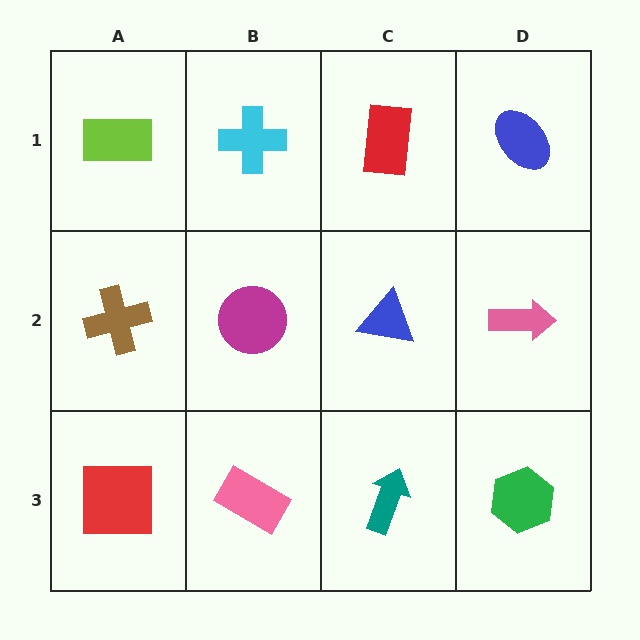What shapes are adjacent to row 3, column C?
A blue triangle (row 2, column C), a pink rectangle (row 3, column B), a green hexagon (row 3, column D).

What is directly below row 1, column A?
A brown cross.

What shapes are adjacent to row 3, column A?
A brown cross (row 2, column A), a pink rectangle (row 3, column B).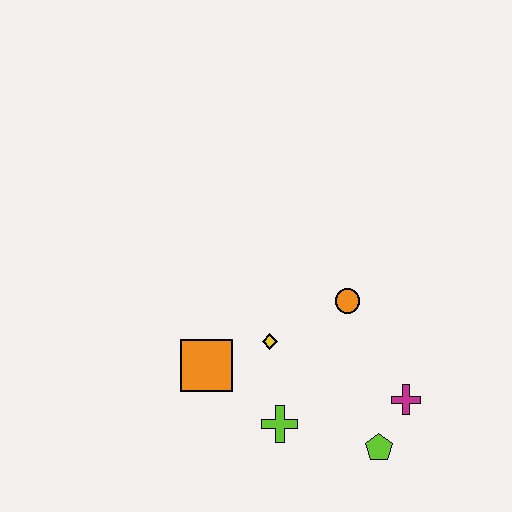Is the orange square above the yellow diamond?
No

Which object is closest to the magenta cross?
The lime pentagon is closest to the magenta cross.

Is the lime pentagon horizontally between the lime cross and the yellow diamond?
No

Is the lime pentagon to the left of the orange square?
No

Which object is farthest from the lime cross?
The orange circle is farthest from the lime cross.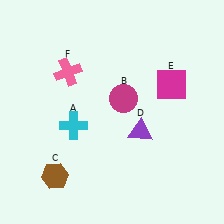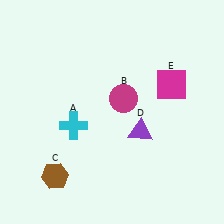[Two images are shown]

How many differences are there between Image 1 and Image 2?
There is 1 difference between the two images.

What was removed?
The pink cross (F) was removed in Image 2.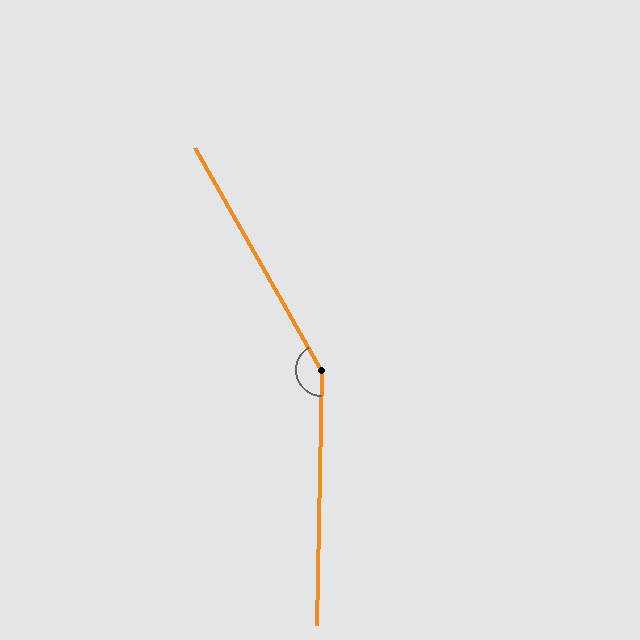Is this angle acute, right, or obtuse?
It is obtuse.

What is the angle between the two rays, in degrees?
Approximately 149 degrees.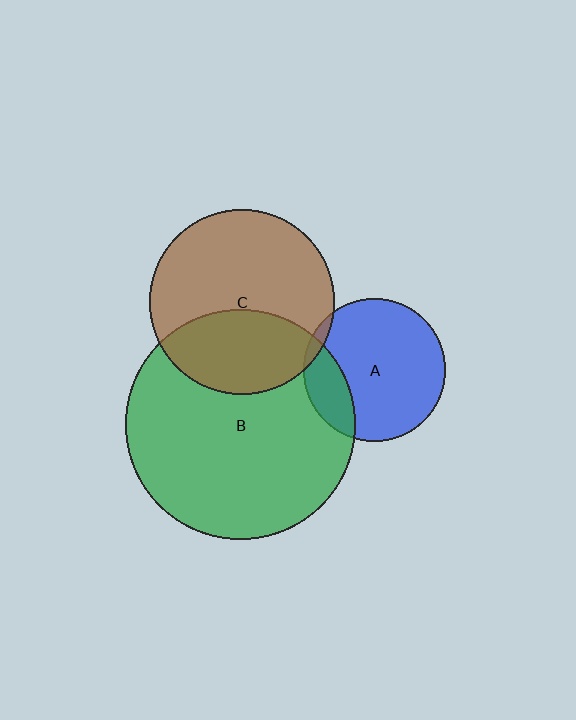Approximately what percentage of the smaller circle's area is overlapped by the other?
Approximately 35%.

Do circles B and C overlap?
Yes.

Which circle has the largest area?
Circle B (green).